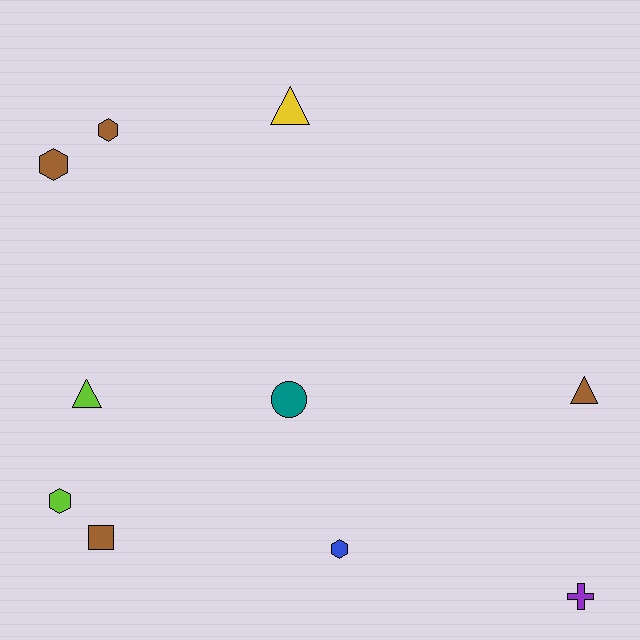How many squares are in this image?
There is 1 square.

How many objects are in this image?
There are 10 objects.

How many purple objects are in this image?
There is 1 purple object.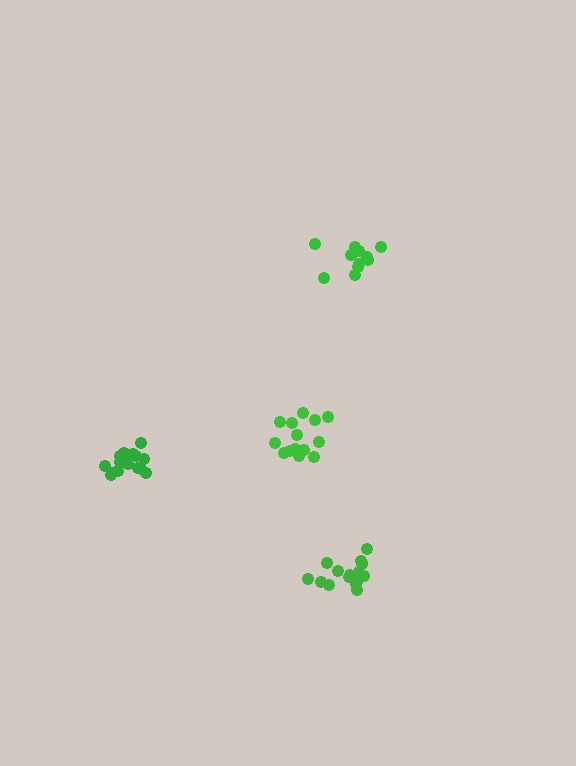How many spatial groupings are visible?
There are 4 spatial groupings.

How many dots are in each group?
Group 1: 12 dots, Group 2: 16 dots, Group 3: 15 dots, Group 4: 14 dots (57 total).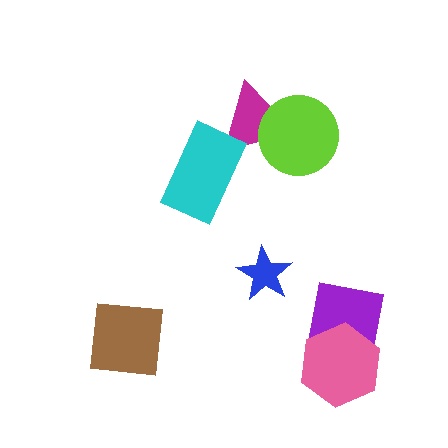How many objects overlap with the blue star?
0 objects overlap with the blue star.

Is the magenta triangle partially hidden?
Yes, it is partially covered by another shape.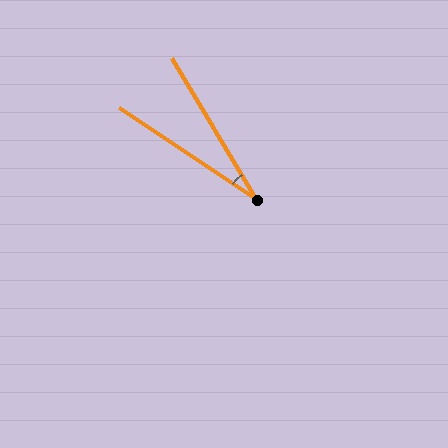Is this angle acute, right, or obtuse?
It is acute.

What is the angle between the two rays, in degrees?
Approximately 26 degrees.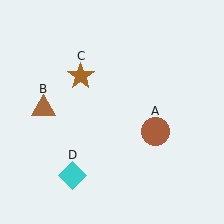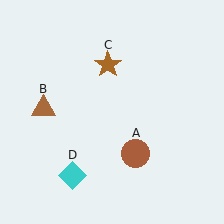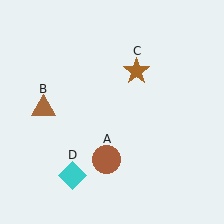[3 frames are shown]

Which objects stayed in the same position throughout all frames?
Brown triangle (object B) and cyan diamond (object D) remained stationary.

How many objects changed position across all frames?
2 objects changed position: brown circle (object A), brown star (object C).